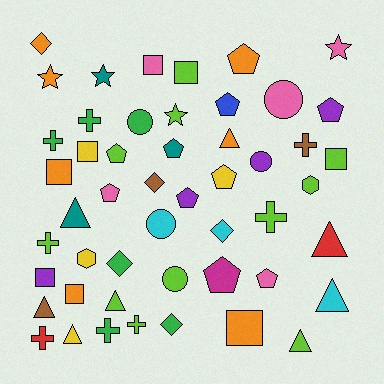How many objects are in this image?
There are 50 objects.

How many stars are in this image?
There are 4 stars.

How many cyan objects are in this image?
There are 3 cyan objects.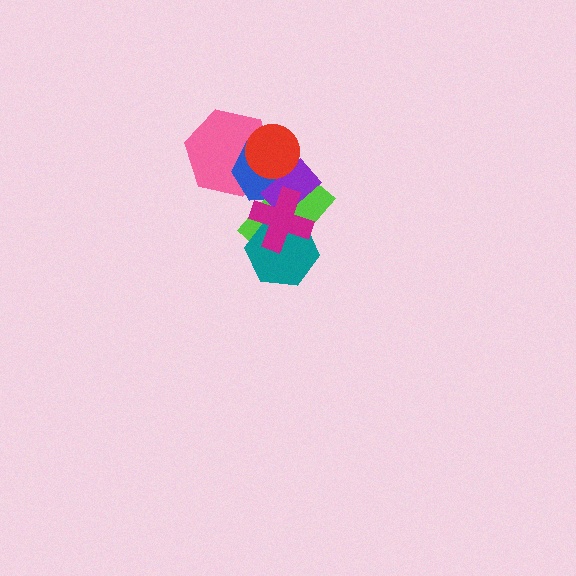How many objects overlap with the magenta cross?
4 objects overlap with the magenta cross.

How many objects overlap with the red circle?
3 objects overlap with the red circle.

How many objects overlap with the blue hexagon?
5 objects overlap with the blue hexagon.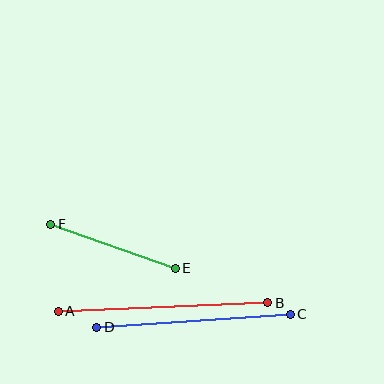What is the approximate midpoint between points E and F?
The midpoint is at approximately (113, 246) pixels.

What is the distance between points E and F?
The distance is approximately 132 pixels.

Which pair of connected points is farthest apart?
Points A and B are farthest apart.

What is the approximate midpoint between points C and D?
The midpoint is at approximately (194, 321) pixels.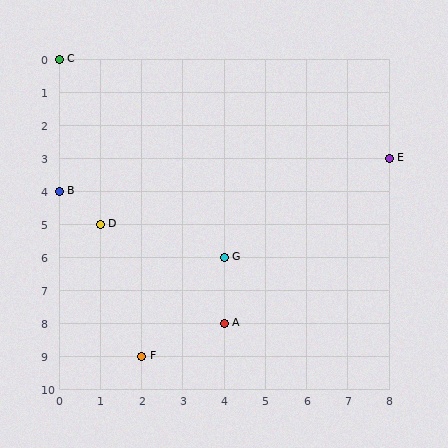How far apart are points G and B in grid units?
Points G and B are 4 columns and 2 rows apart (about 4.5 grid units diagonally).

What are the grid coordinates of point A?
Point A is at grid coordinates (4, 8).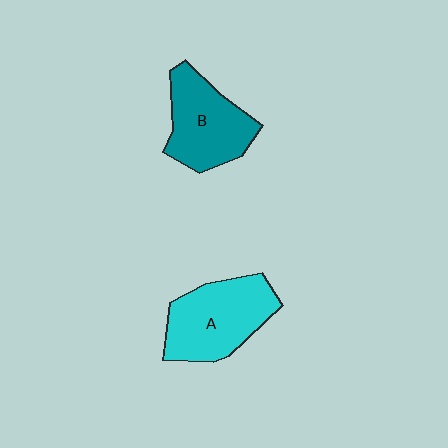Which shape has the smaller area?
Shape B (teal).